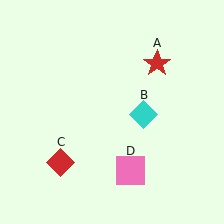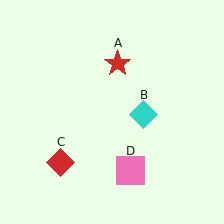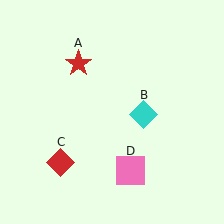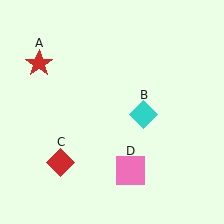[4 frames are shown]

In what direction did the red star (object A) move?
The red star (object A) moved left.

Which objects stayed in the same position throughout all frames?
Cyan diamond (object B) and red diamond (object C) and pink square (object D) remained stationary.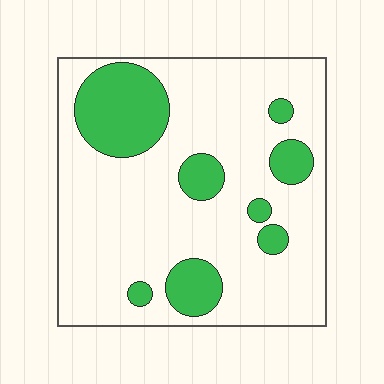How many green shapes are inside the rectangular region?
8.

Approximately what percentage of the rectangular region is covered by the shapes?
Approximately 20%.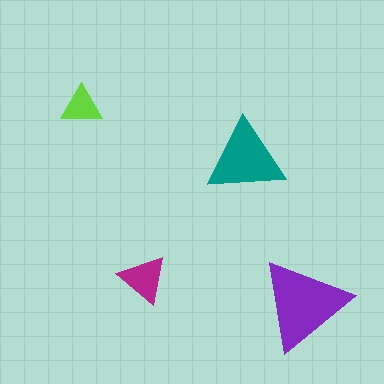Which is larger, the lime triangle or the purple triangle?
The purple one.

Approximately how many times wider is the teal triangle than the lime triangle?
About 2 times wider.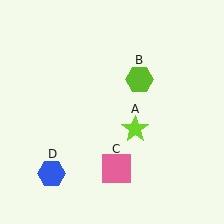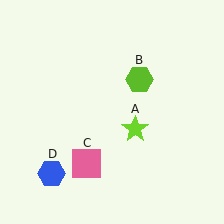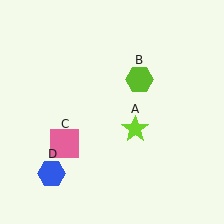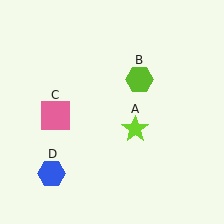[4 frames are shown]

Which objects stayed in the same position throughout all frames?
Lime star (object A) and lime hexagon (object B) and blue hexagon (object D) remained stationary.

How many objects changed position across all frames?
1 object changed position: pink square (object C).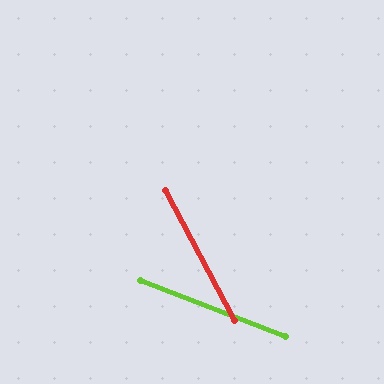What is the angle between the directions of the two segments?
Approximately 41 degrees.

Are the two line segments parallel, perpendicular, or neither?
Neither parallel nor perpendicular — they differ by about 41°.